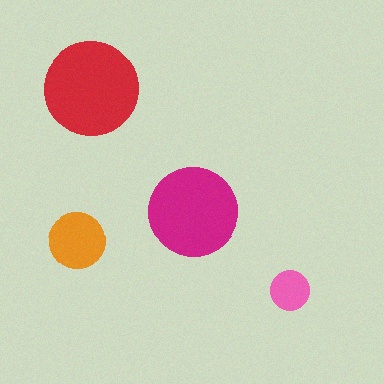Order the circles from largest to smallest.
the red one, the magenta one, the orange one, the pink one.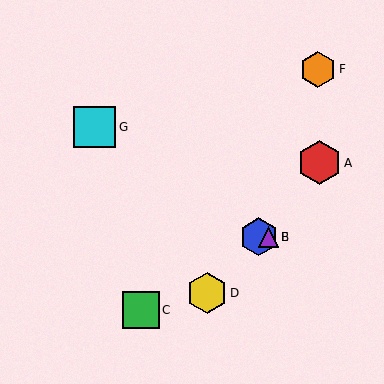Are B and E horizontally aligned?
Yes, both are at y≈237.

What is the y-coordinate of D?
Object D is at y≈293.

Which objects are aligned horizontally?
Objects B, E are aligned horizontally.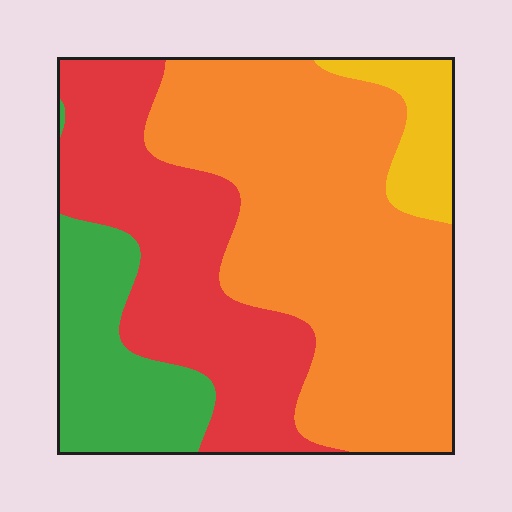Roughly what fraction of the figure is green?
Green covers around 15% of the figure.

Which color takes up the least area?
Yellow, at roughly 5%.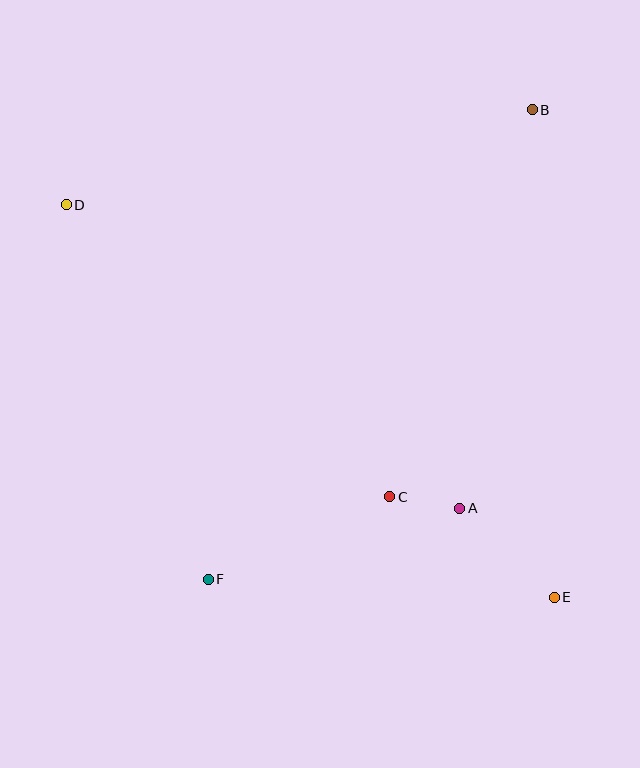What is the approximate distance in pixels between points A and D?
The distance between A and D is approximately 497 pixels.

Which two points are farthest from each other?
Points D and E are farthest from each other.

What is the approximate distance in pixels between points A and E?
The distance between A and E is approximately 130 pixels.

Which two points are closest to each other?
Points A and C are closest to each other.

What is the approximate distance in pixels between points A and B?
The distance between A and B is approximately 405 pixels.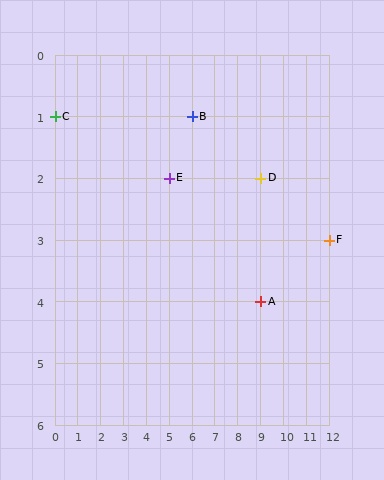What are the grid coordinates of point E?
Point E is at grid coordinates (5, 2).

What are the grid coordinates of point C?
Point C is at grid coordinates (0, 1).